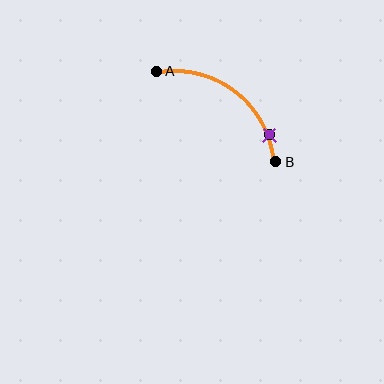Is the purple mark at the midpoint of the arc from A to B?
No. The purple mark lies on the arc but is closer to endpoint B. The arc midpoint would be at the point on the curve equidistant along the arc from both A and B.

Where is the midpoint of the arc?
The arc midpoint is the point on the curve farthest from the straight line joining A and B. It sits above and to the right of that line.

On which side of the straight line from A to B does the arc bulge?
The arc bulges above and to the right of the straight line connecting A and B.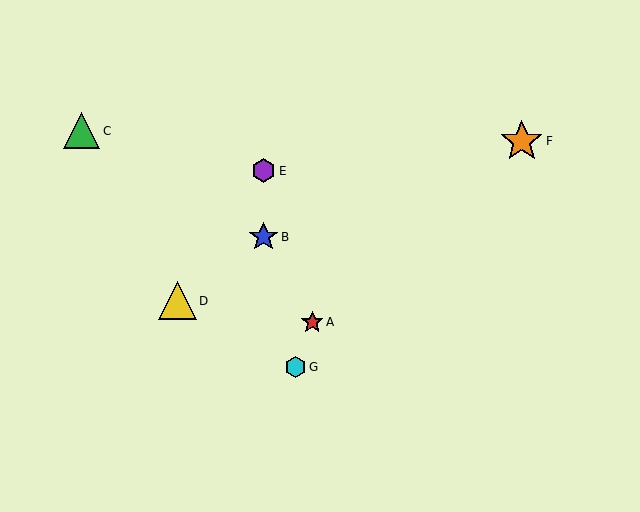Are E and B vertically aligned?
Yes, both are at x≈264.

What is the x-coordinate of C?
Object C is at x≈82.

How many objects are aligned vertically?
2 objects (B, E) are aligned vertically.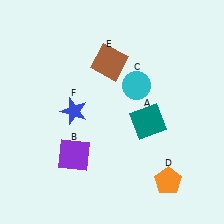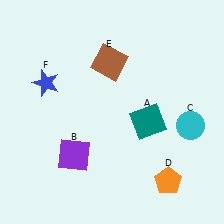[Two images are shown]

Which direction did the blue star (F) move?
The blue star (F) moved up.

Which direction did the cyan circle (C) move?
The cyan circle (C) moved right.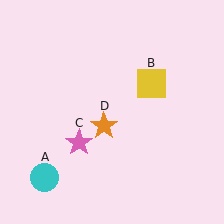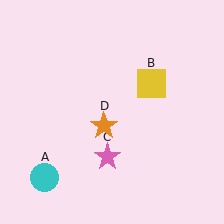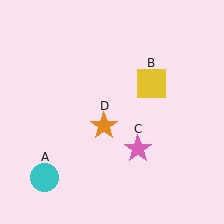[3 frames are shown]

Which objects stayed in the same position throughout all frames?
Cyan circle (object A) and yellow square (object B) and orange star (object D) remained stationary.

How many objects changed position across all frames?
1 object changed position: pink star (object C).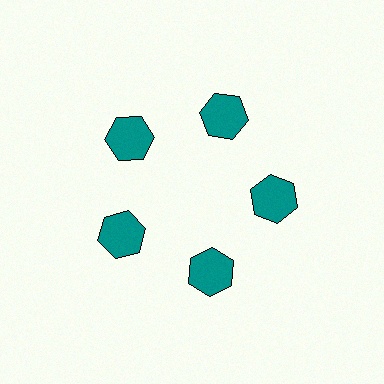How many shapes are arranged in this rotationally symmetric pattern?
There are 5 shapes, arranged in 5 groups of 1.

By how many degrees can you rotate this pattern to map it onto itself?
The pattern maps onto itself every 72 degrees of rotation.